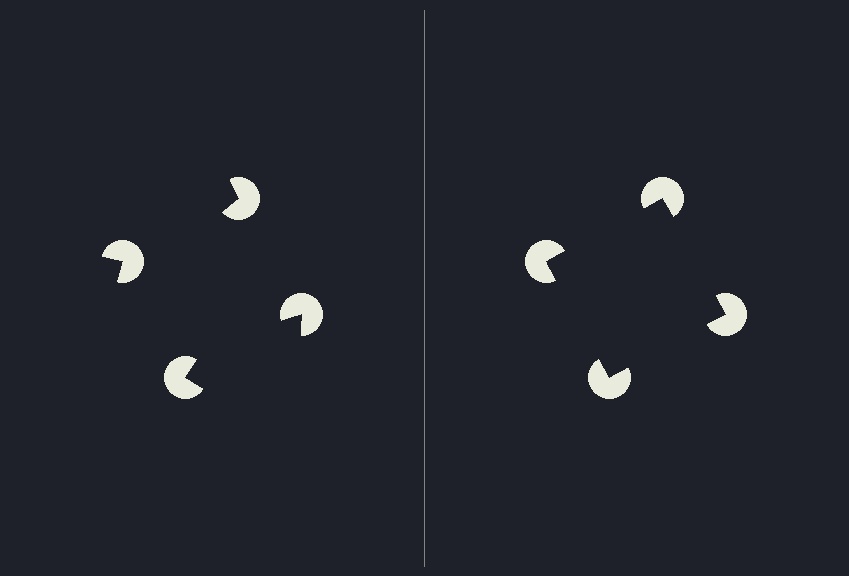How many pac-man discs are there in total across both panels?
8 — 4 on each side.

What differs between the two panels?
The pac-man discs are positioned identically on both sides; only the wedge orientations differ. On the right they align to a square; on the left they are misaligned.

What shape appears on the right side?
An illusory square.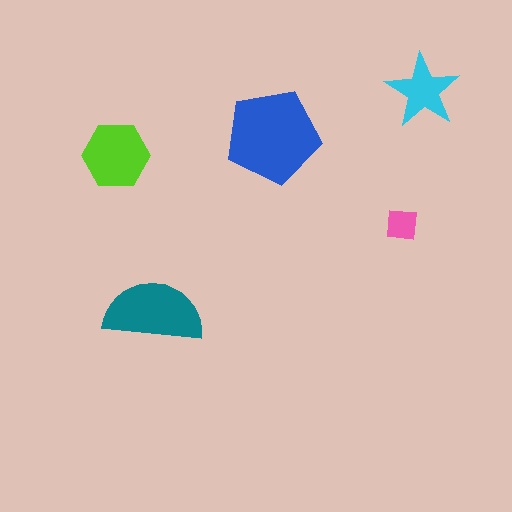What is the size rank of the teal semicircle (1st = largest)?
2nd.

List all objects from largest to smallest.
The blue pentagon, the teal semicircle, the lime hexagon, the cyan star, the pink square.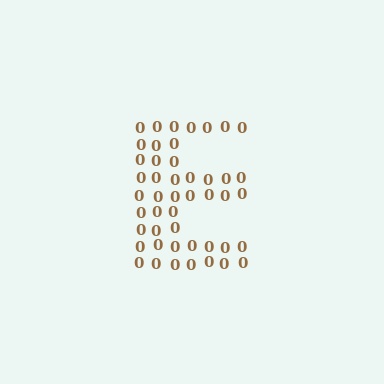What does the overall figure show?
The overall figure shows the letter E.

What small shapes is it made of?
It is made of small digit 0's.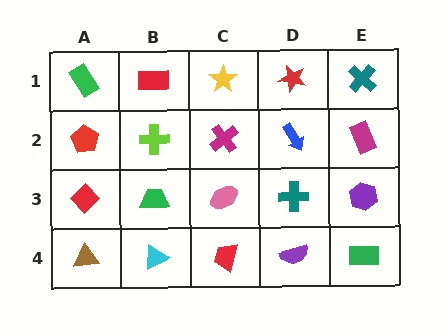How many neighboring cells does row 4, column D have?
3.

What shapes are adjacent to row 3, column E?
A magenta rectangle (row 2, column E), a green rectangle (row 4, column E), a teal cross (row 3, column D).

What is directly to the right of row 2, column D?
A magenta rectangle.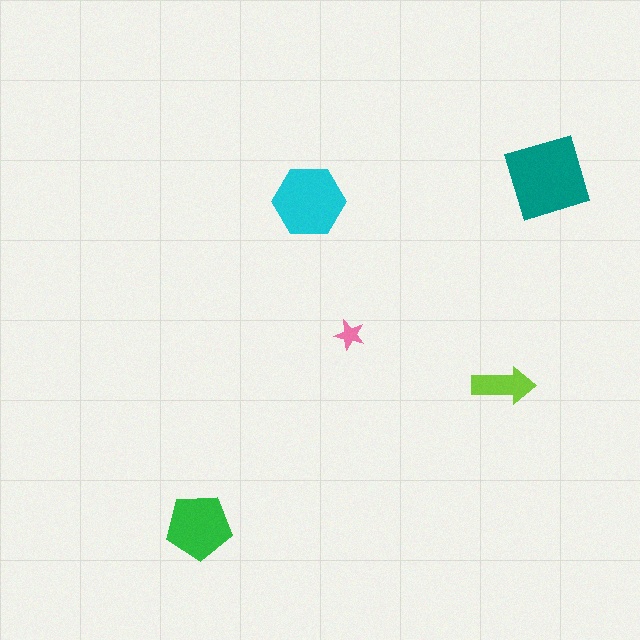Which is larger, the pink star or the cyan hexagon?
The cyan hexagon.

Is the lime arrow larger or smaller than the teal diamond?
Smaller.